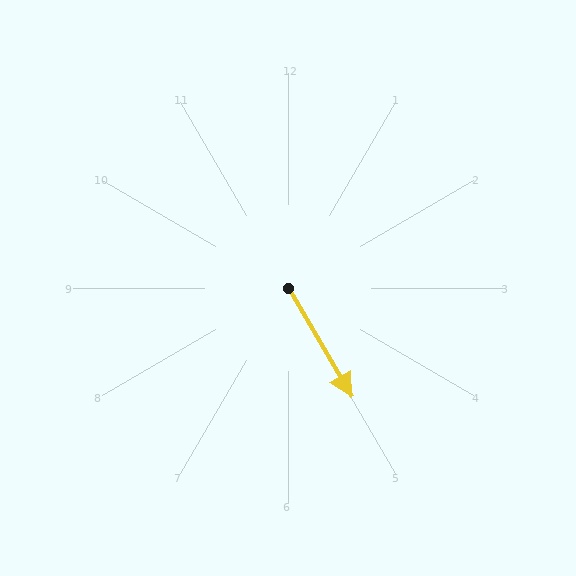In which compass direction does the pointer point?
Southeast.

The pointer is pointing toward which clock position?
Roughly 5 o'clock.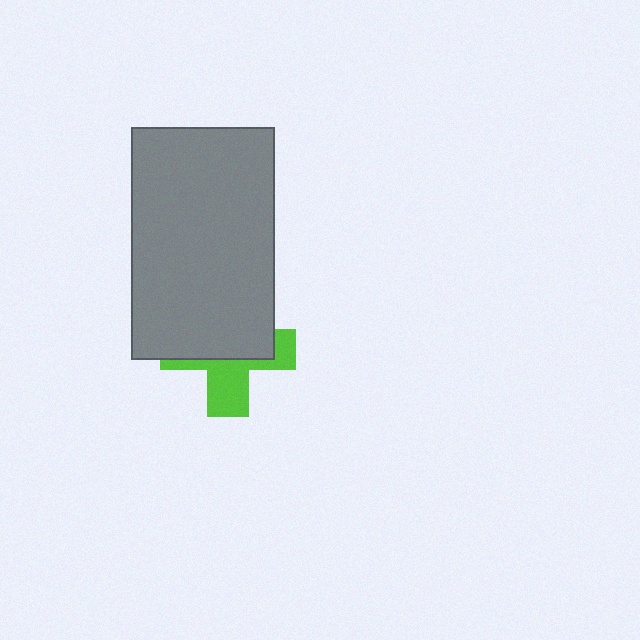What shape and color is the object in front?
The object in front is a gray rectangle.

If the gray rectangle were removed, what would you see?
You would see the complete lime cross.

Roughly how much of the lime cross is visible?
A small part of it is visible (roughly 42%).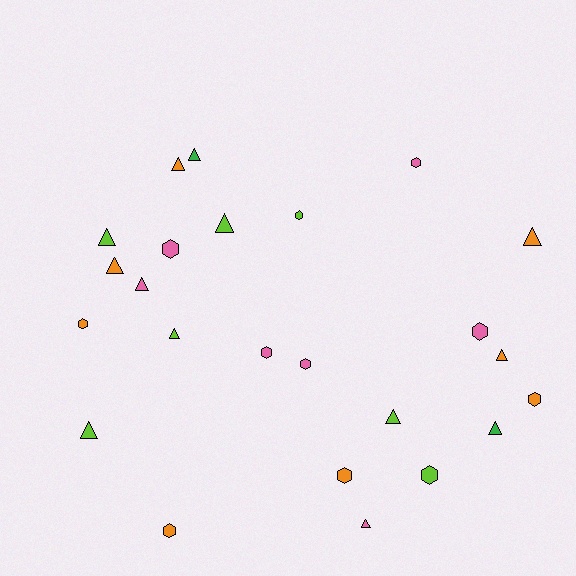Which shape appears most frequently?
Triangle, with 13 objects.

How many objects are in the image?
There are 24 objects.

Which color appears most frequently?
Orange, with 8 objects.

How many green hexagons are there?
There are no green hexagons.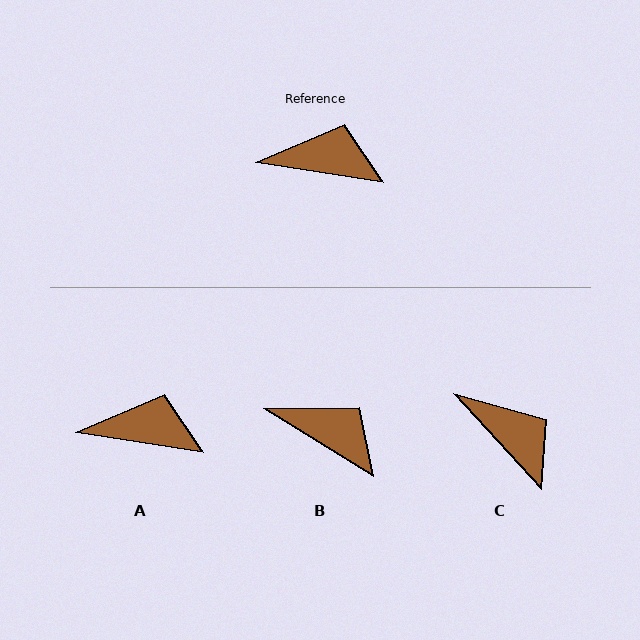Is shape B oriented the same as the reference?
No, it is off by about 23 degrees.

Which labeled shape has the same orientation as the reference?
A.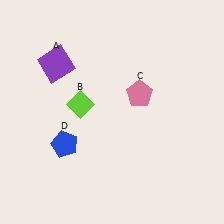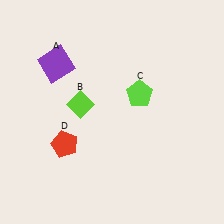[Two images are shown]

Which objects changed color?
C changed from pink to lime. D changed from blue to red.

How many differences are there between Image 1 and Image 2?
There are 2 differences between the two images.